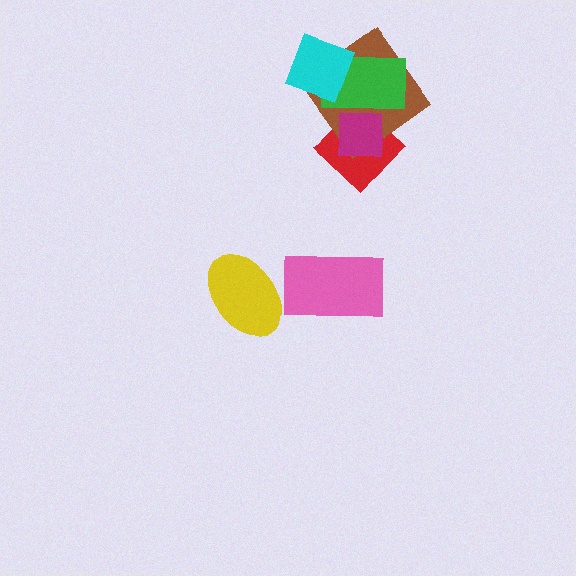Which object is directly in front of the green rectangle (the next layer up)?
The magenta square is directly in front of the green rectangle.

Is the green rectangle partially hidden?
Yes, it is partially covered by another shape.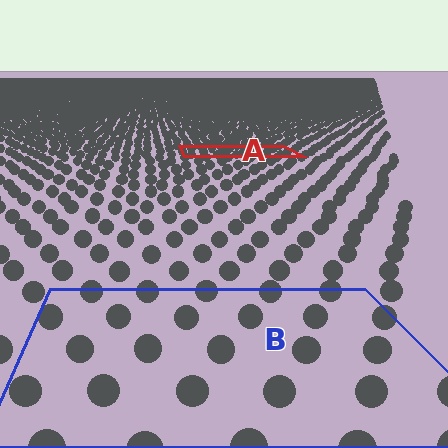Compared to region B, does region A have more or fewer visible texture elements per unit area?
Region A has more texture elements per unit area — they are packed more densely because it is farther away.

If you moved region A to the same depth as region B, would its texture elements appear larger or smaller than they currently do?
They would appear larger. At a closer depth, the same texture elements are projected at a bigger on-screen size.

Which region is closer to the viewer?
Region B is closer. The texture elements there are larger and more spread out.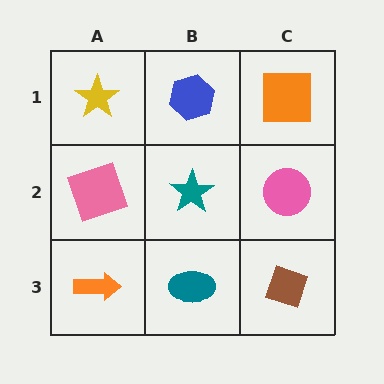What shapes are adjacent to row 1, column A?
A pink square (row 2, column A), a blue hexagon (row 1, column B).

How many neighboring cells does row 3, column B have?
3.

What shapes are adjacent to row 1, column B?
A teal star (row 2, column B), a yellow star (row 1, column A), an orange square (row 1, column C).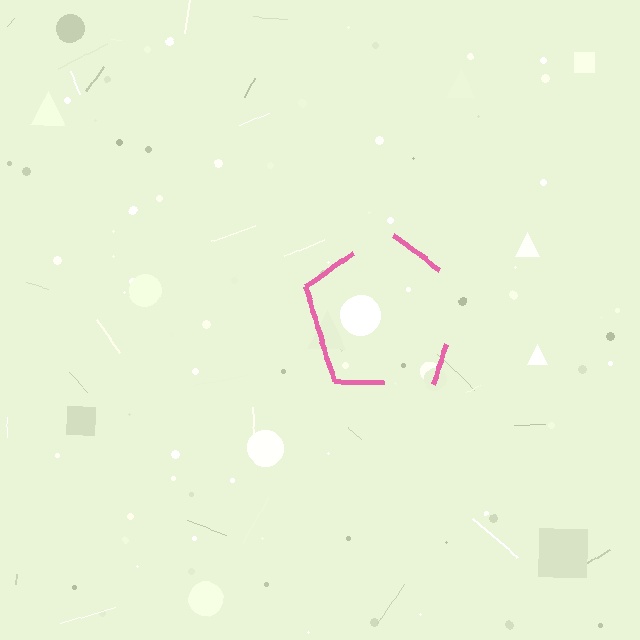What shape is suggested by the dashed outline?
The dashed outline suggests a pentagon.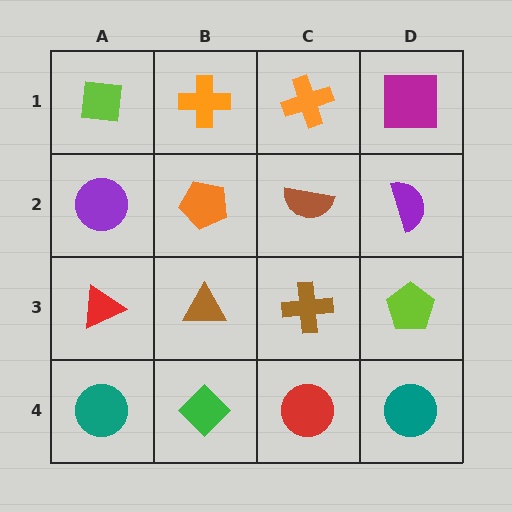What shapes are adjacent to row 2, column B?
An orange cross (row 1, column B), a brown triangle (row 3, column B), a purple circle (row 2, column A), a brown semicircle (row 2, column C).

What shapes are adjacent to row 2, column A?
A lime square (row 1, column A), a red triangle (row 3, column A), an orange pentagon (row 2, column B).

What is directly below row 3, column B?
A green diamond.